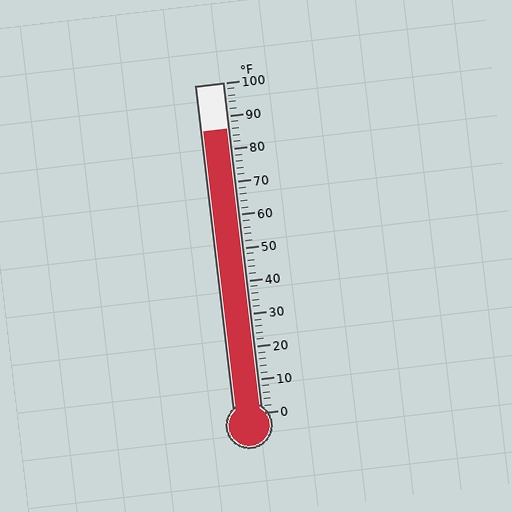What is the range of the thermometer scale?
The thermometer scale ranges from 0°F to 100°F.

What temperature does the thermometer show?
The thermometer shows approximately 86°F.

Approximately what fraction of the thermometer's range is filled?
The thermometer is filled to approximately 85% of its range.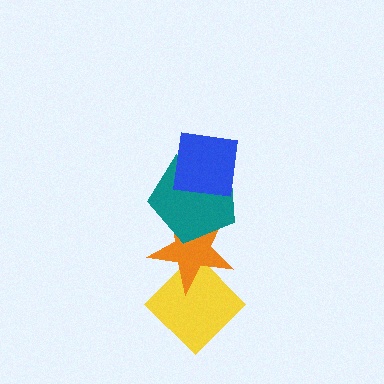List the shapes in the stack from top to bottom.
From top to bottom: the blue square, the teal pentagon, the orange star, the yellow diamond.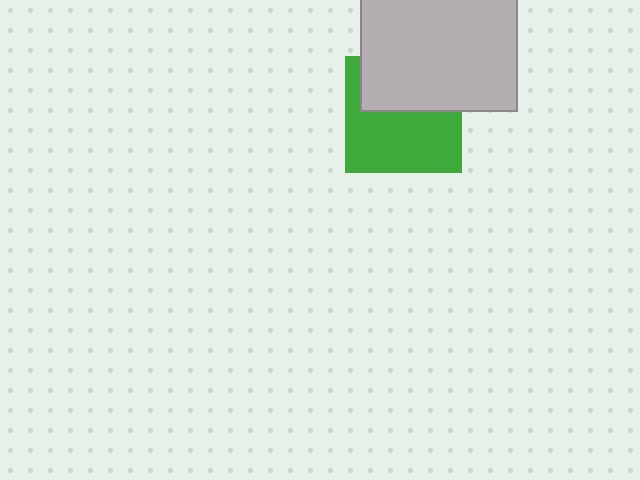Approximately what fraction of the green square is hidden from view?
Roughly 42% of the green square is hidden behind the light gray rectangle.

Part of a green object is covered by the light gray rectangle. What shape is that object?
It is a square.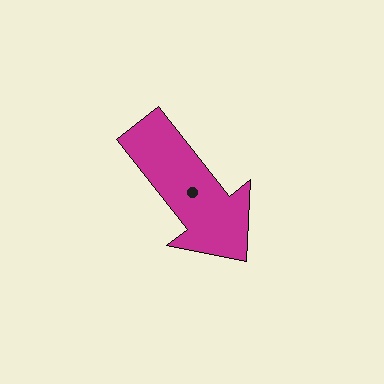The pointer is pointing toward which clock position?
Roughly 5 o'clock.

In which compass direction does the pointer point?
Southeast.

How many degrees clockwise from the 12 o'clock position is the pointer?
Approximately 142 degrees.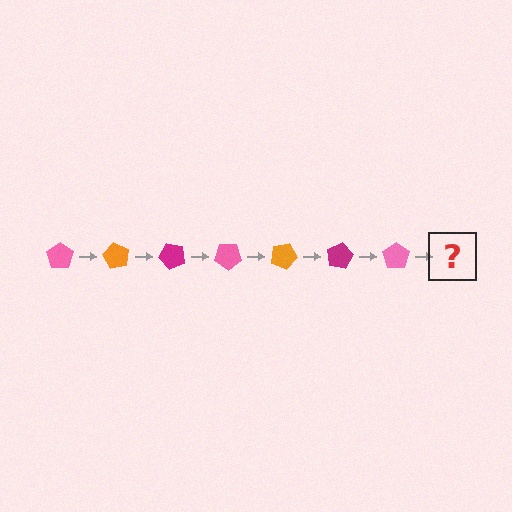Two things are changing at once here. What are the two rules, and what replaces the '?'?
The two rules are that it rotates 60 degrees each step and the color cycles through pink, orange, and magenta. The '?' should be an orange pentagon, rotated 420 degrees from the start.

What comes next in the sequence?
The next element should be an orange pentagon, rotated 420 degrees from the start.